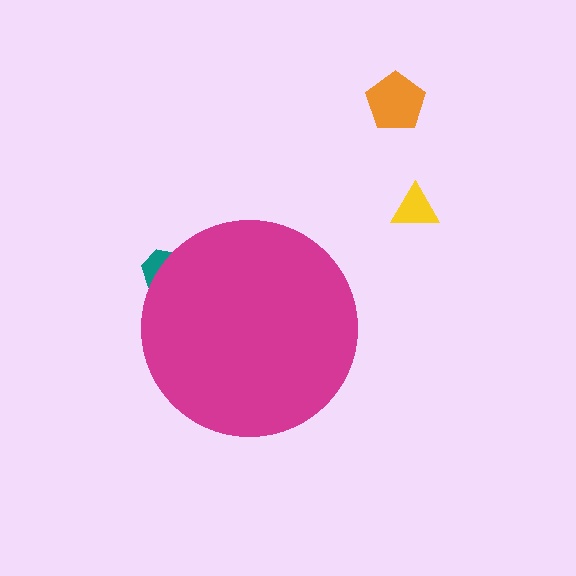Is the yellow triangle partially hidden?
No, the yellow triangle is fully visible.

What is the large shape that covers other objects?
A magenta circle.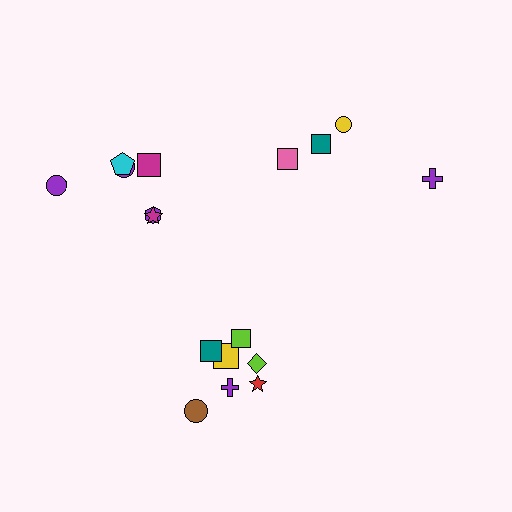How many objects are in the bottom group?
There are 7 objects.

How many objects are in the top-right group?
There are 4 objects.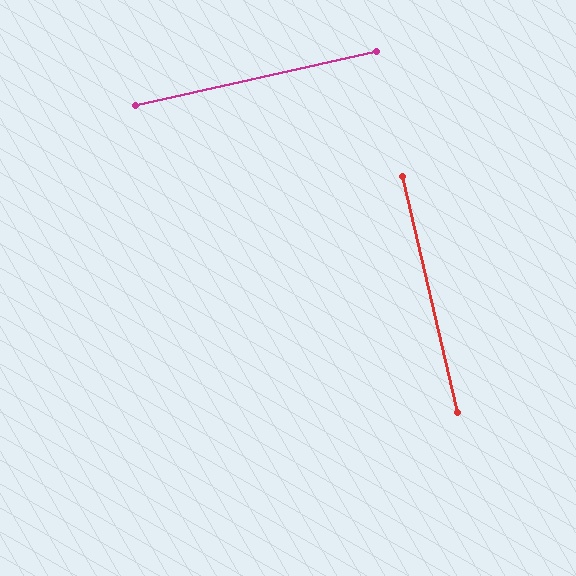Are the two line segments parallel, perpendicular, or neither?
Perpendicular — they meet at approximately 89°.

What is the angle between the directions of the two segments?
Approximately 89 degrees.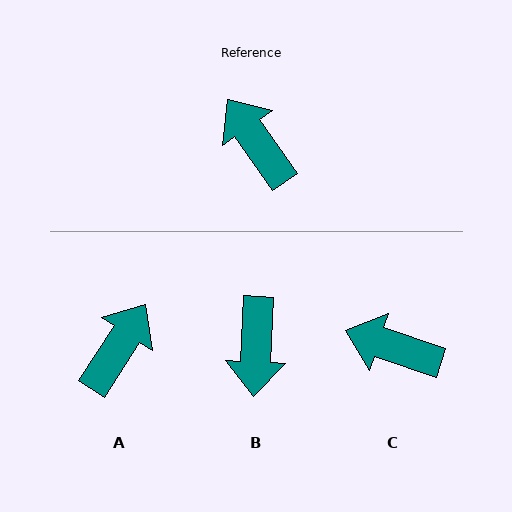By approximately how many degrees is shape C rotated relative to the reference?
Approximately 36 degrees counter-clockwise.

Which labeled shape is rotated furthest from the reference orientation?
B, about 142 degrees away.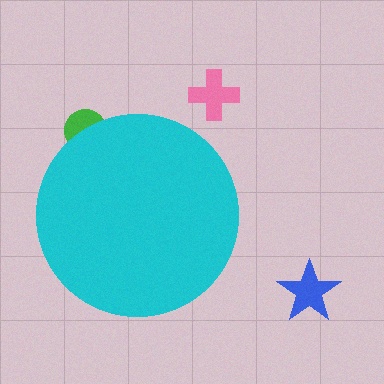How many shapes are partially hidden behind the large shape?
1 shape is partially hidden.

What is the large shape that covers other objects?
A cyan circle.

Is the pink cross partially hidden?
No, the pink cross is fully visible.